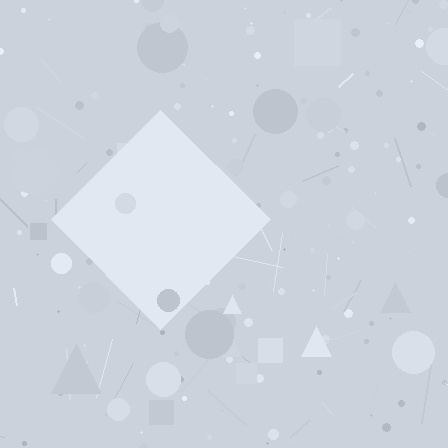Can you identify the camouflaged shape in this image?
The camouflaged shape is a diamond.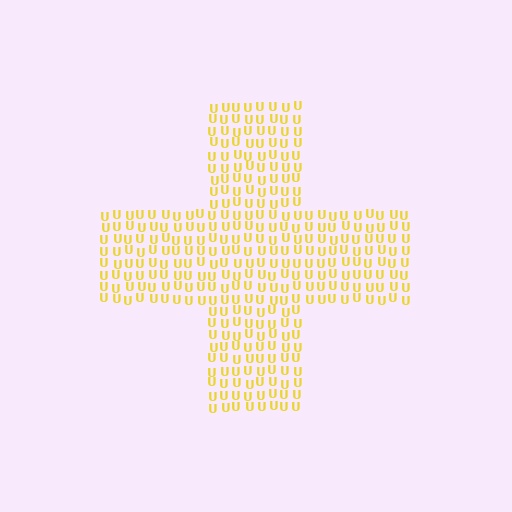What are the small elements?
The small elements are letter U's.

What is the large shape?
The large shape is a cross.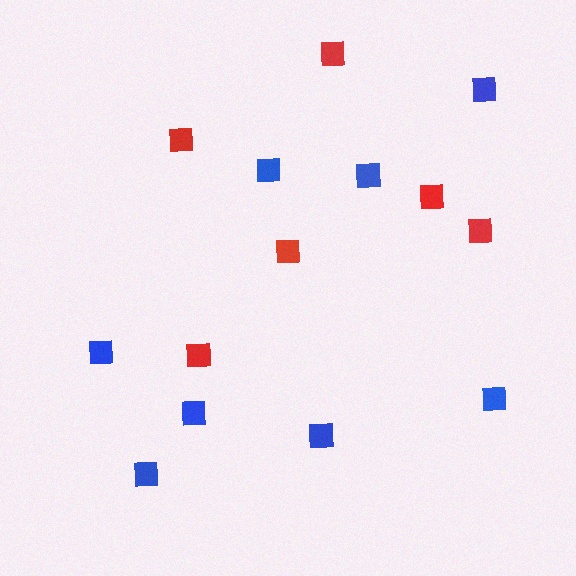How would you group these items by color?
There are 2 groups: one group of blue squares (8) and one group of red squares (6).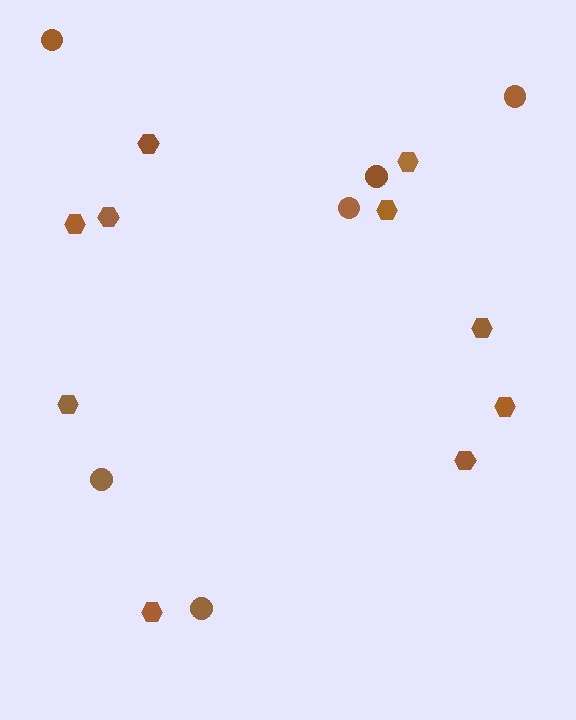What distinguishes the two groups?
There are 2 groups: one group of hexagons (10) and one group of circles (6).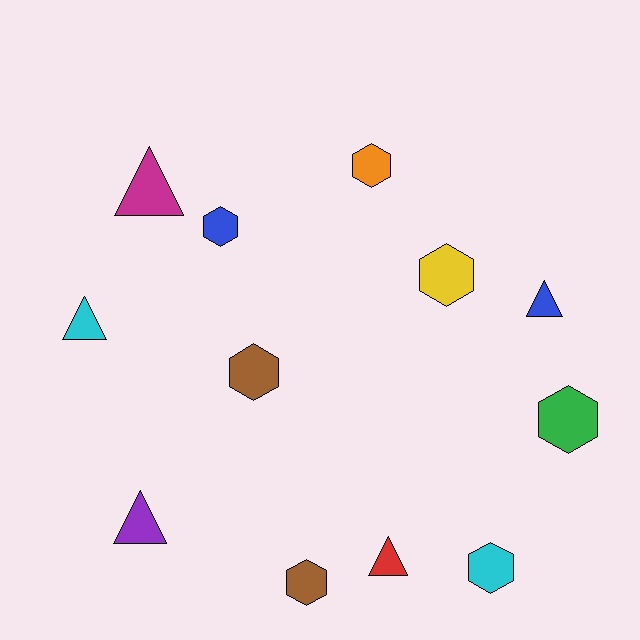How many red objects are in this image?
There is 1 red object.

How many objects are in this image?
There are 12 objects.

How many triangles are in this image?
There are 5 triangles.